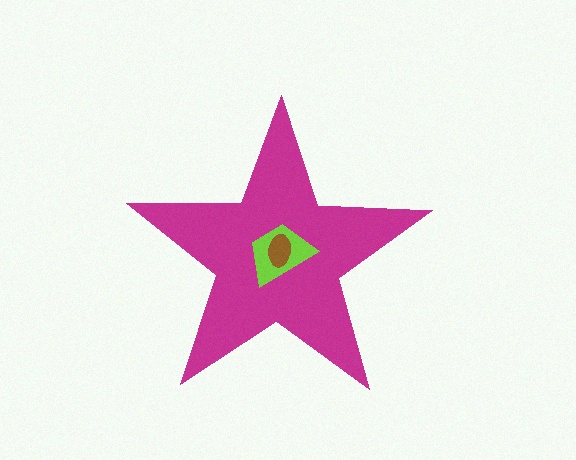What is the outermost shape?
The magenta star.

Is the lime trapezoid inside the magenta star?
Yes.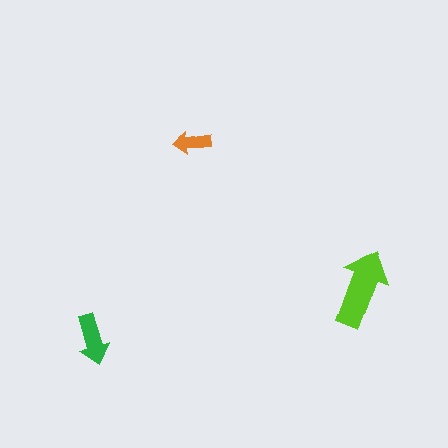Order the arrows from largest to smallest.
the lime one, the green one, the orange one.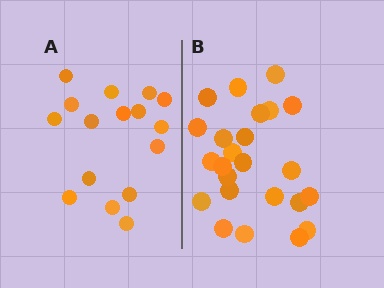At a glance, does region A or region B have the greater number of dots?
Region B (the right region) has more dots.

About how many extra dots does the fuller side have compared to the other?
Region B has roughly 8 or so more dots than region A.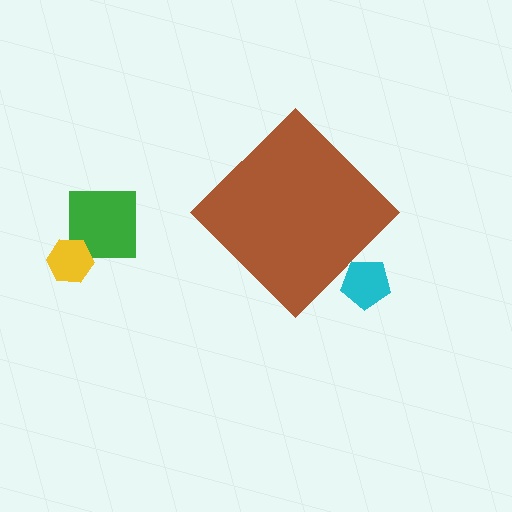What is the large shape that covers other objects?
A brown diamond.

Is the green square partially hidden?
No, the green square is fully visible.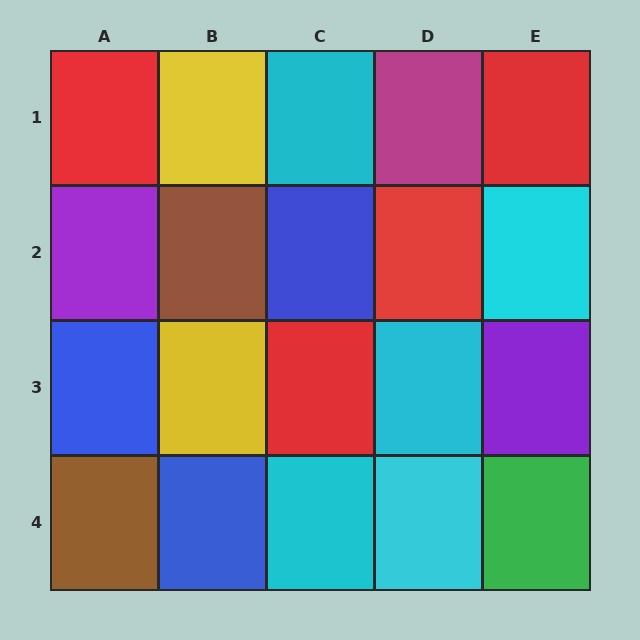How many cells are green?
1 cell is green.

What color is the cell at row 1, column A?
Red.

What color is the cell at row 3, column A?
Blue.